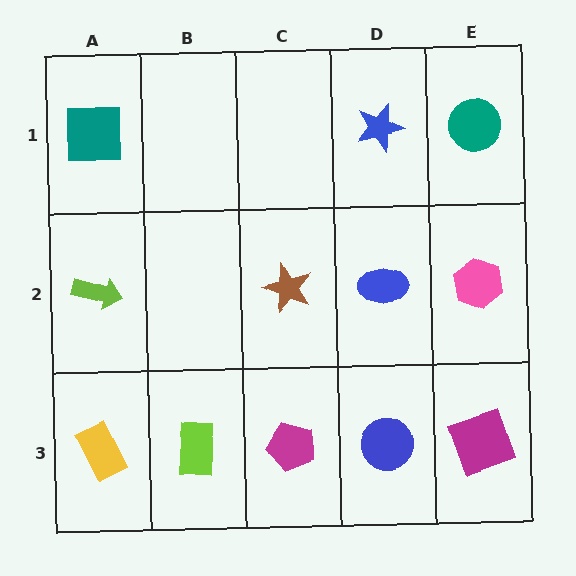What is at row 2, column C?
A brown star.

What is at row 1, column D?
A blue star.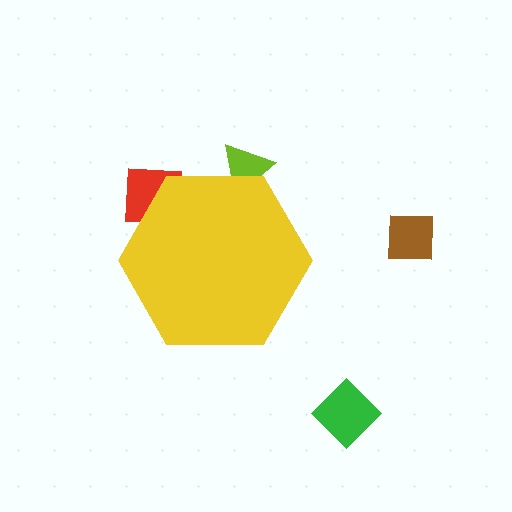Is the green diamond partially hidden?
No, the green diamond is fully visible.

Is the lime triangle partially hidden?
Yes, the lime triangle is partially hidden behind the yellow hexagon.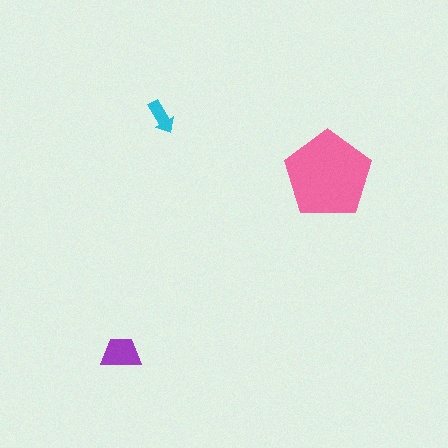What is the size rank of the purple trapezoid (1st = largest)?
2nd.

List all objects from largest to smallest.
The pink pentagon, the purple trapezoid, the cyan arrow.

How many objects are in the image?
There are 3 objects in the image.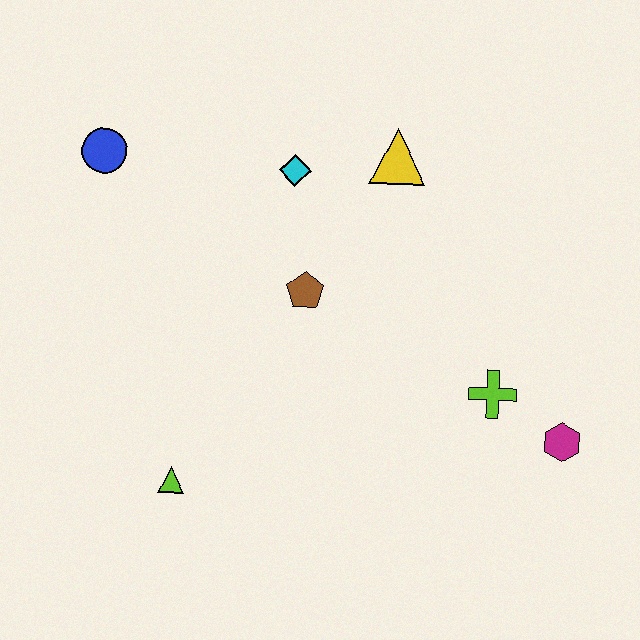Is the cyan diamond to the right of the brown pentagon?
No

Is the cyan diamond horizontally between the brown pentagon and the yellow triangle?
No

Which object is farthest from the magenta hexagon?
The blue circle is farthest from the magenta hexagon.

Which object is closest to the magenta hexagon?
The lime cross is closest to the magenta hexagon.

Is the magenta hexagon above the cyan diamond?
No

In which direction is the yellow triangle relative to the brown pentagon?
The yellow triangle is above the brown pentagon.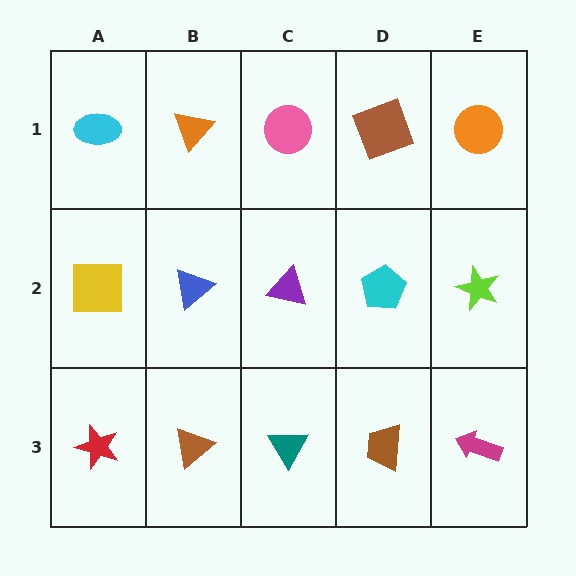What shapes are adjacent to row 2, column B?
An orange triangle (row 1, column B), a brown triangle (row 3, column B), a yellow square (row 2, column A), a purple triangle (row 2, column C).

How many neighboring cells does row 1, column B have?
3.